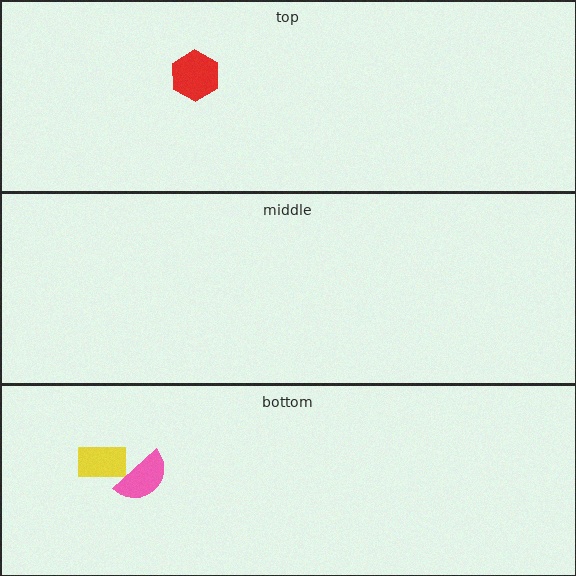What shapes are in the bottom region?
The yellow rectangle, the pink semicircle.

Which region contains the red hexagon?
The top region.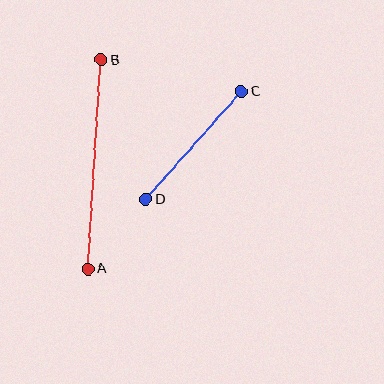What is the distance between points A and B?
The distance is approximately 209 pixels.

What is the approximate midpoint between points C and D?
The midpoint is at approximately (193, 145) pixels.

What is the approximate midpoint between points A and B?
The midpoint is at approximately (94, 164) pixels.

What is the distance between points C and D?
The distance is approximately 144 pixels.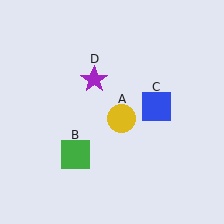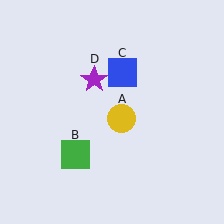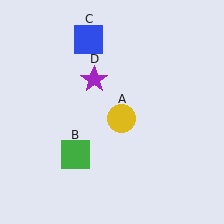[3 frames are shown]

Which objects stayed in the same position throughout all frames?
Yellow circle (object A) and green square (object B) and purple star (object D) remained stationary.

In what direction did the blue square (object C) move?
The blue square (object C) moved up and to the left.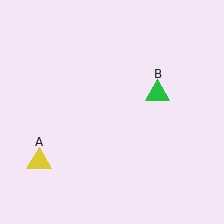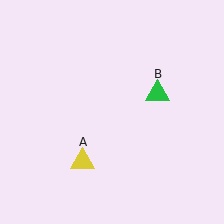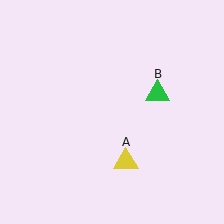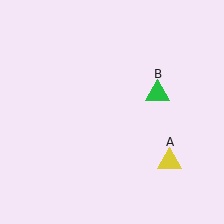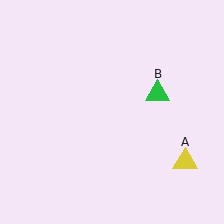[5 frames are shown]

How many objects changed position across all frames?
1 object changed position: yellow triangle (object A).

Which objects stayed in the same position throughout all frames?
Green triangle (object B) remained stationary.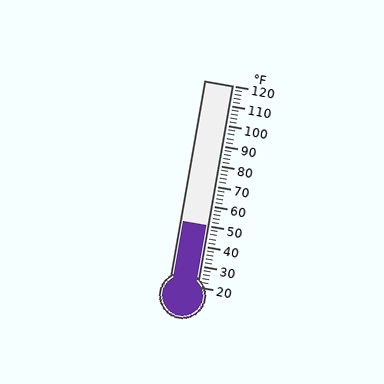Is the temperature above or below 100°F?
The temperature is below 100°F.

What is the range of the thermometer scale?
The thermometer scale ranges from 20°F to 120°F.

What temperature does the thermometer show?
The thermometer shows approximately 50°F.